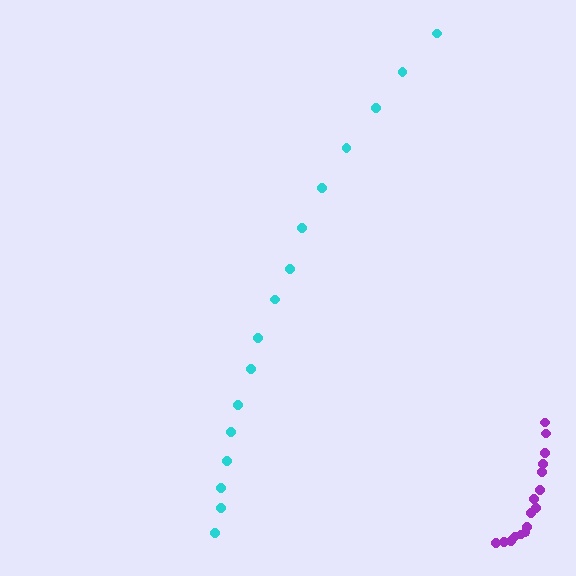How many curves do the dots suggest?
There are 2 distinct paths.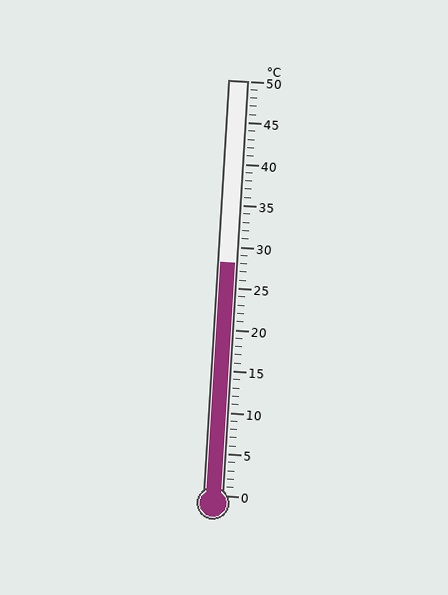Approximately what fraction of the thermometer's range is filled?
The thermometer is filled to approximately 55% of its range.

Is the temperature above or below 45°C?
The temperature is below 45°C.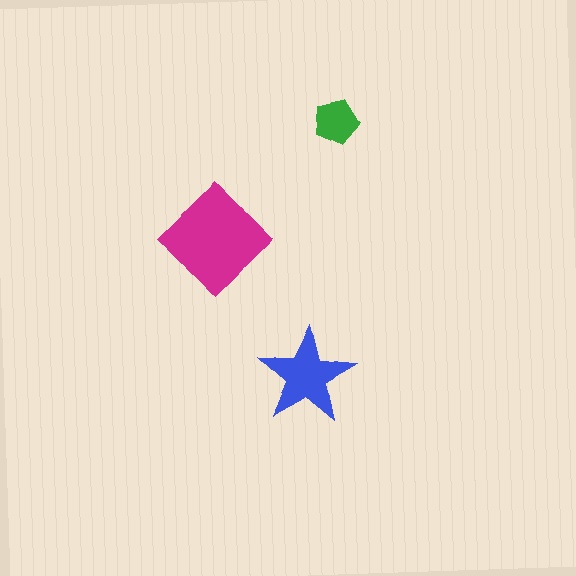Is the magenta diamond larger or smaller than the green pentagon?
Larger.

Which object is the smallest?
The green pentagon.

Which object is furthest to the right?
The green pentagon is rightmost.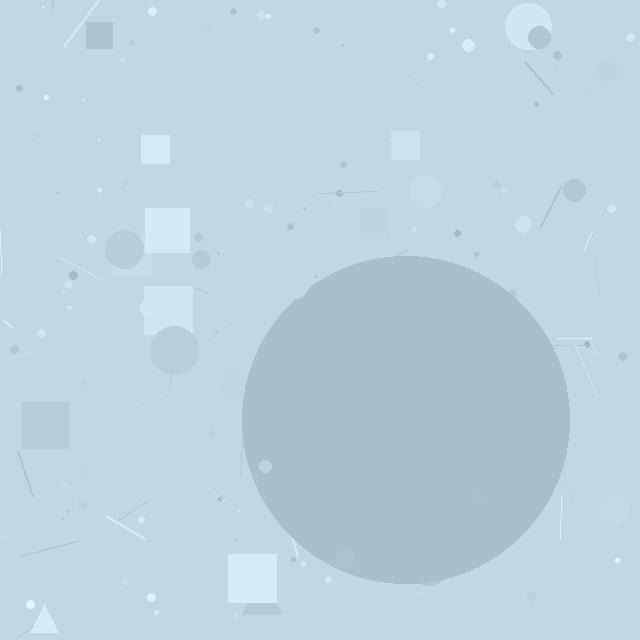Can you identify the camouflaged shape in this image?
The camouflaged shape is a circle.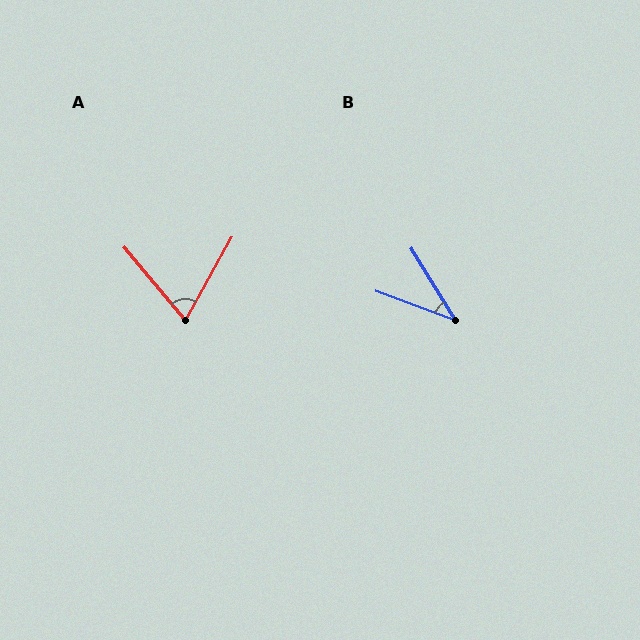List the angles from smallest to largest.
B (38°), A (69°).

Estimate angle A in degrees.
Approximately 69 degrees.